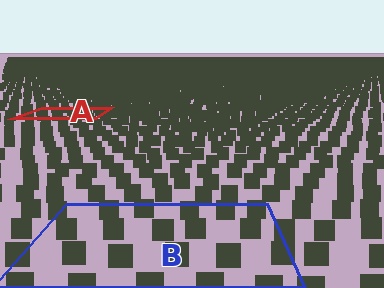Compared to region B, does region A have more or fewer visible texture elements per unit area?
Region A has more texture elements per unit area — they are packed more densely because it is farther away.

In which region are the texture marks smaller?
The texture marks are smaller in region A, because it is farther away.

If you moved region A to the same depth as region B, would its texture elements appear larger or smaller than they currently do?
They would appear larger. At a closer depth, the same texture elements are projected at a bigger on-screen size.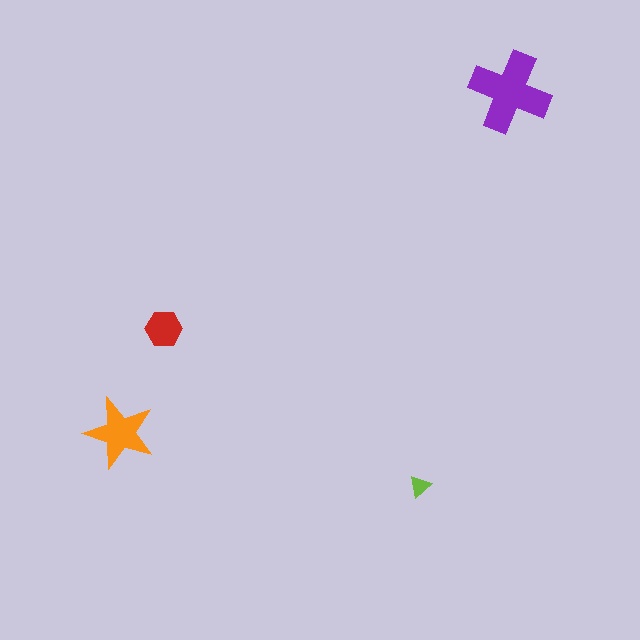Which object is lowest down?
The lime triangle is bottommost.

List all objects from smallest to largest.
The lime triangle, the red hexagon, the orange star, the purple cross.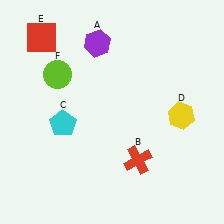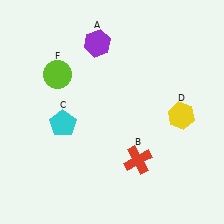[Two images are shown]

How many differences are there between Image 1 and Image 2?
There is 1 difference between the two images.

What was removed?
The red square (E) was removed in Image 2.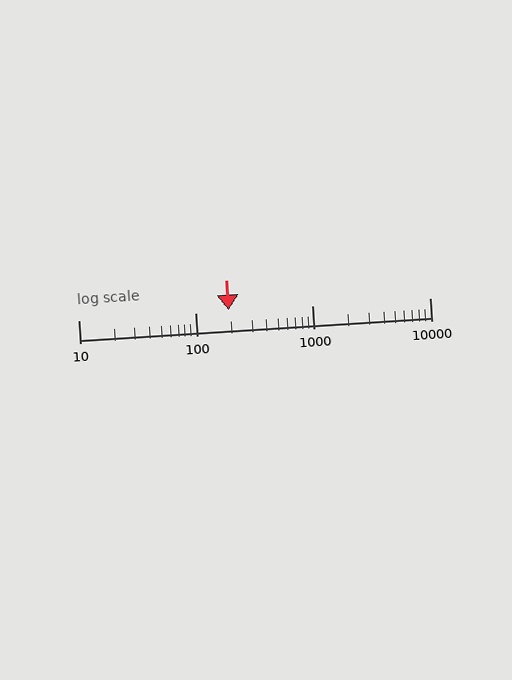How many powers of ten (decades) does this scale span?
The scale spans 3 decades, from 10 to 10000.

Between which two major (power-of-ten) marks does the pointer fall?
The pointer is between 100 and 1000.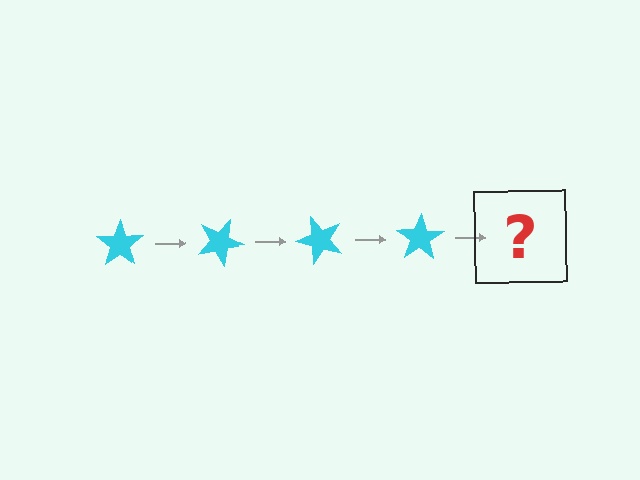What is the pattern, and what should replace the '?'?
The pattern is that the star rotates 25 degrees each step. The '?' should be a cyan star rotated 100 degrees.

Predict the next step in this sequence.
The next step is a cyan star rotated 100 degrees.